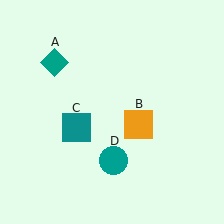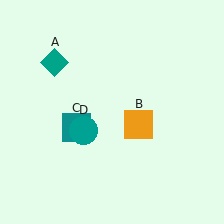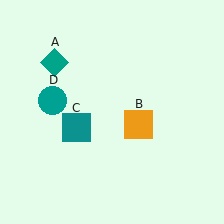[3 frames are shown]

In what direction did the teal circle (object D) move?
The teal circle (object D) moved up and to the left.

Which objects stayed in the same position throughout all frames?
Teal diamond (object A) and orange square (object B) and teal square (object C) remained stationary.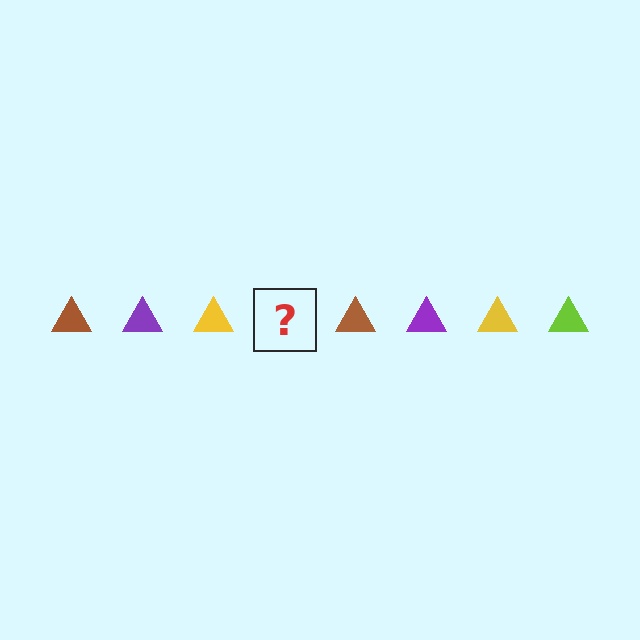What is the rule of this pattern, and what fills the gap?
The rule is that the pattern cycles through brown, purple, yellow, lime triangles. The gap should be filled with a lime triangle.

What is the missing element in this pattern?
The missing element is a lime triangle.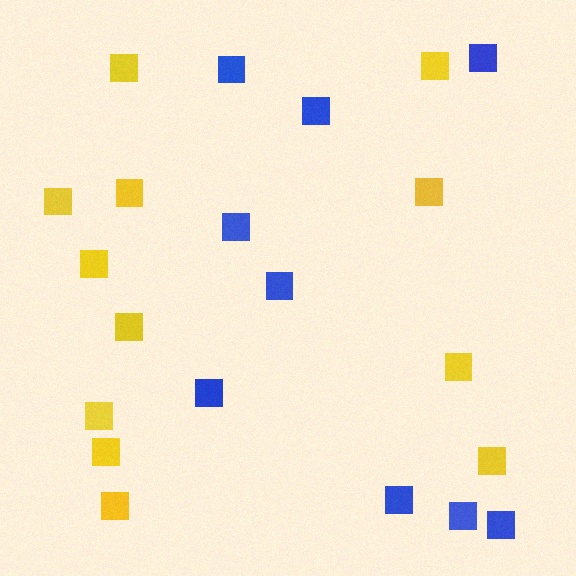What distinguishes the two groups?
There are 2 groups: one group of yellow squares (12) and one group of blue squares (9).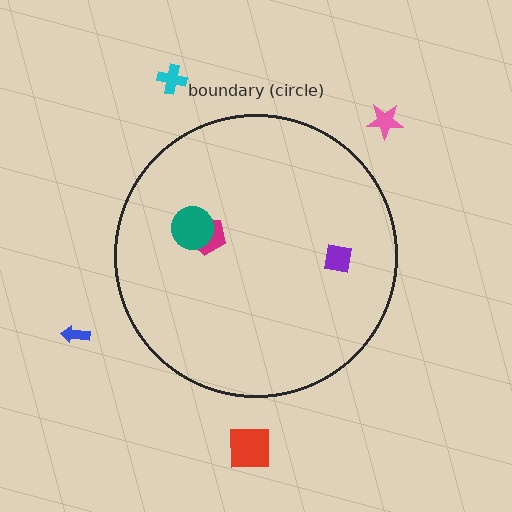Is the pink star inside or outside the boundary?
Outside.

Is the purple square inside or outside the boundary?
Inside.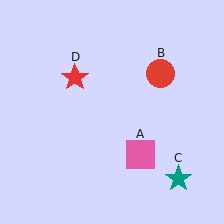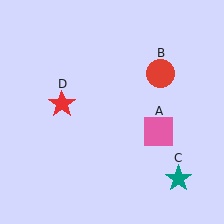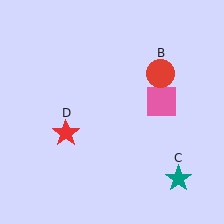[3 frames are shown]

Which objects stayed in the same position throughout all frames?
Red circle (object B) and teal star (object C) remained stationary.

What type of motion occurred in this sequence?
The pink square (object A), red star (object D) rotated counterclockwise around the center of the scene.